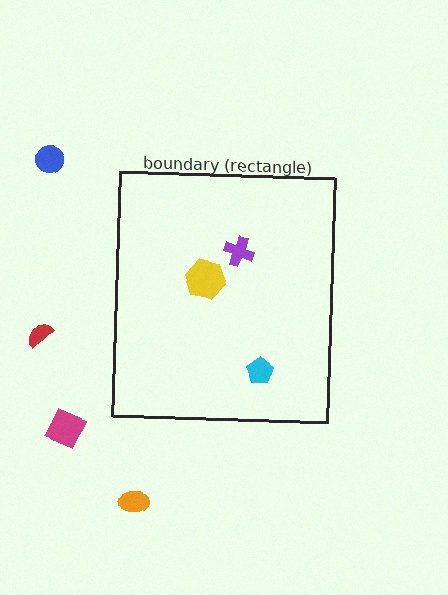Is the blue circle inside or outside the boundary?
Outside.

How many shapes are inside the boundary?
3 inside, 4 outside.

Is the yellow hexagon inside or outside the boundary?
Inside.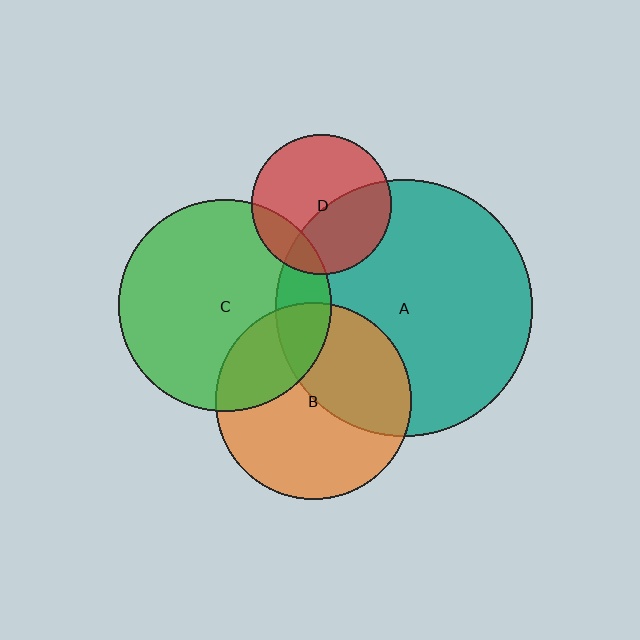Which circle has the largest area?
Circle A (teal).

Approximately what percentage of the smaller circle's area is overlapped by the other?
Approximately 15%.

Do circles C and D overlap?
Yes.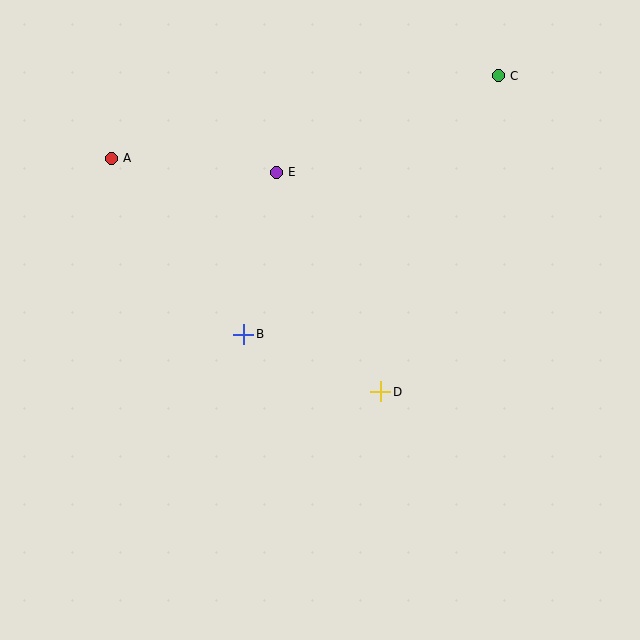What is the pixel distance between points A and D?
The distance between A and D is 356 pixels.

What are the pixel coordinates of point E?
Point E is at (276, 172).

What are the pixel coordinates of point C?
Point C is at (498, 76).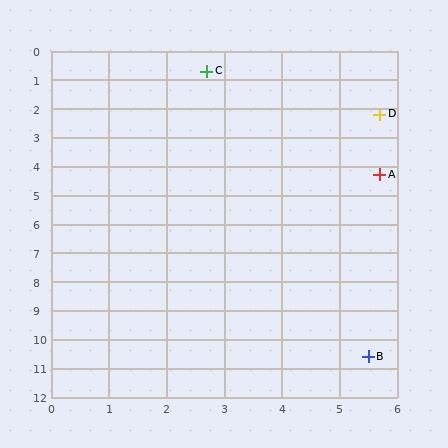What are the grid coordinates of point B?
Point B is at approximately (5.5, 10.6).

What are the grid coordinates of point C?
Point C is at approximately (2.7, 0.7).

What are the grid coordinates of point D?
Point D is at approximately (5.7, 2.2).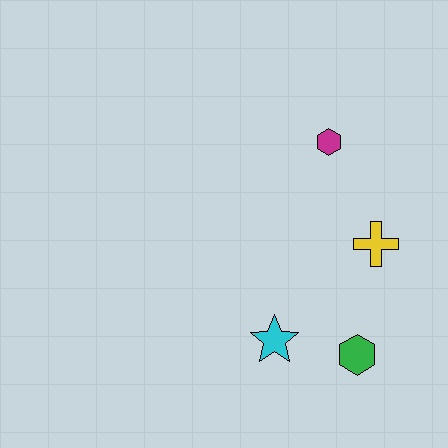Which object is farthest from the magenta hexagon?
The green hexagon is farthest from the magenta hexagon.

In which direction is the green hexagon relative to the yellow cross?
The green hexagon is below the yellow cross.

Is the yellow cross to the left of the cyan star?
No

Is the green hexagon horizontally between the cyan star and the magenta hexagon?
No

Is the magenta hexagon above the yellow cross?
Yes